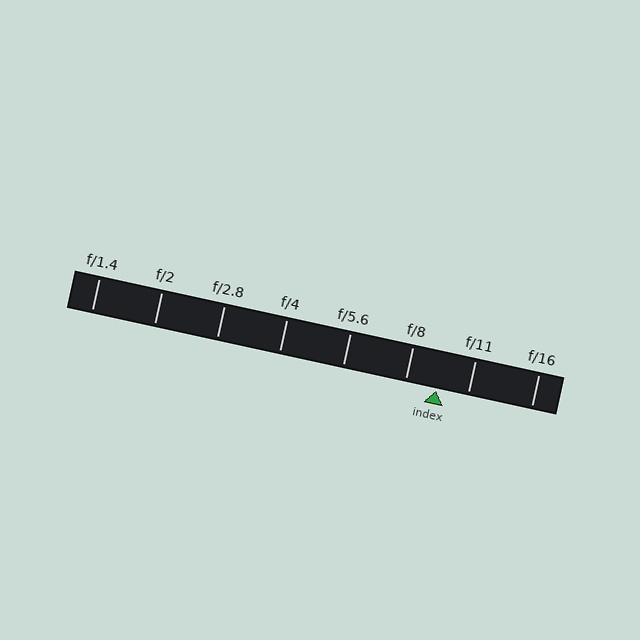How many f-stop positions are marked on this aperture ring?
There are 8 f-stop positions marked.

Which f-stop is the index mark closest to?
The index mark is closest to f/8.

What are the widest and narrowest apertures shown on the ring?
The widest aperture shown is f/1.4 and the narrowest is f/16.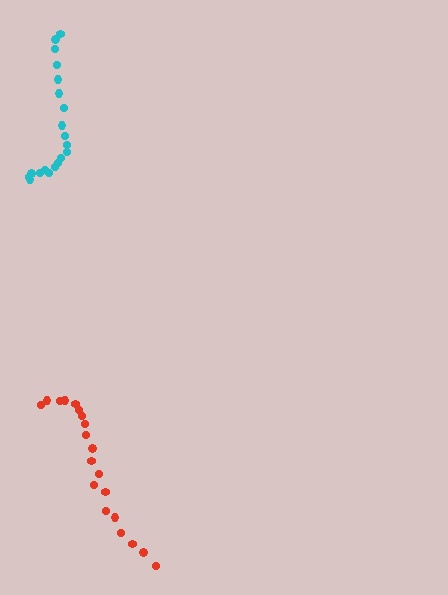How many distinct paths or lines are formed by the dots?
There are 2 distinct paths.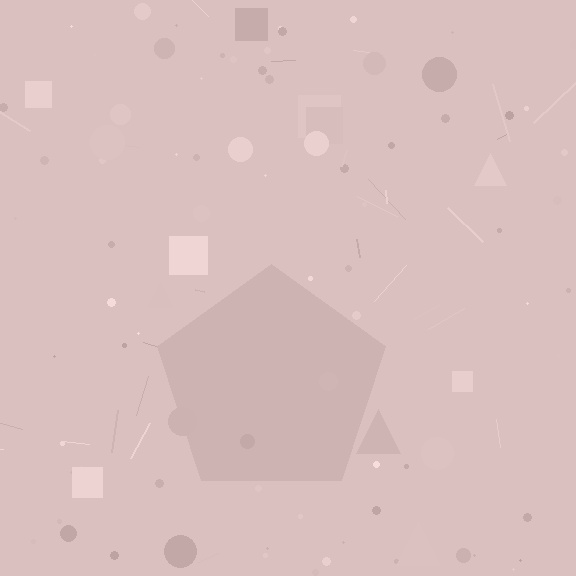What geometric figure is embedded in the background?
A pentagon is embedded in the background.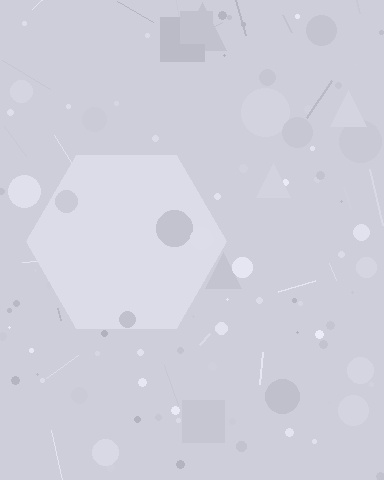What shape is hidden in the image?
A hexagon is hidden in the image.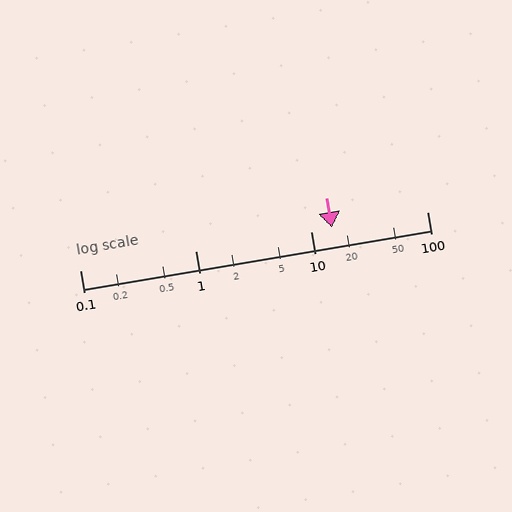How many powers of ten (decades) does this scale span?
The scale spans 3 decades, from 0.1 to 100.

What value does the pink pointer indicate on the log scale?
The pointer indicates approximately 15.